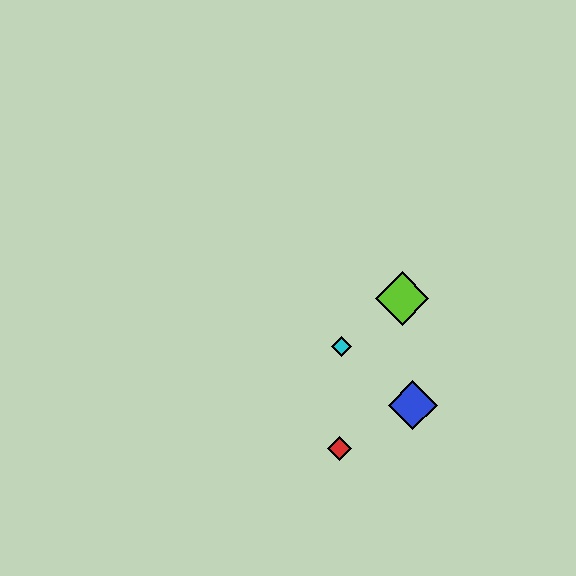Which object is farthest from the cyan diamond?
The red diamond is farthest from the cyan diamond.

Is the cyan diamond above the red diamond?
Yes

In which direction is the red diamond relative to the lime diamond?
The red diamond is below the lime diamond.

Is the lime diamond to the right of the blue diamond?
No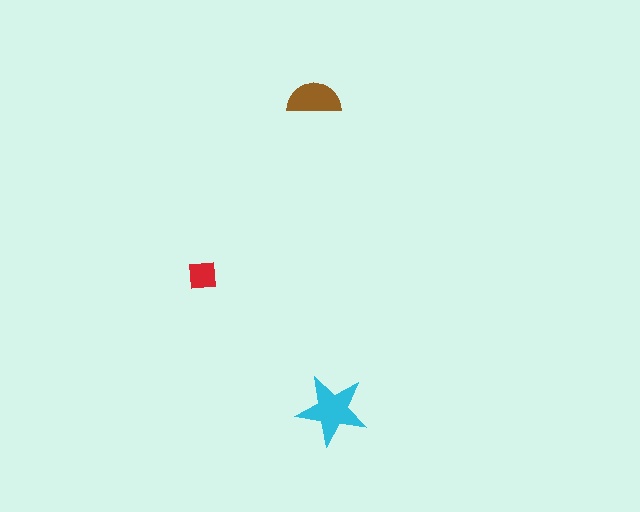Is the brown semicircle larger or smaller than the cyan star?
Smaller.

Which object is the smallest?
The red square.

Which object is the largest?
The cyan star.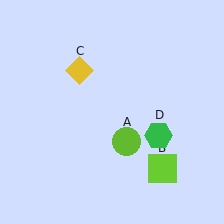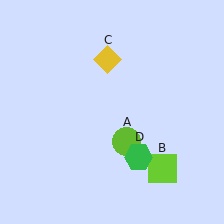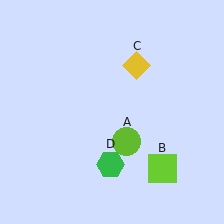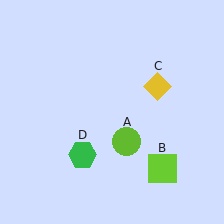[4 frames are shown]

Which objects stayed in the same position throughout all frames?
Lime circle (object A) and lime square (object B) remained stationary.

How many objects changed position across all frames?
2 objects changed position: yellow diamond (object C), green hexagon (object D).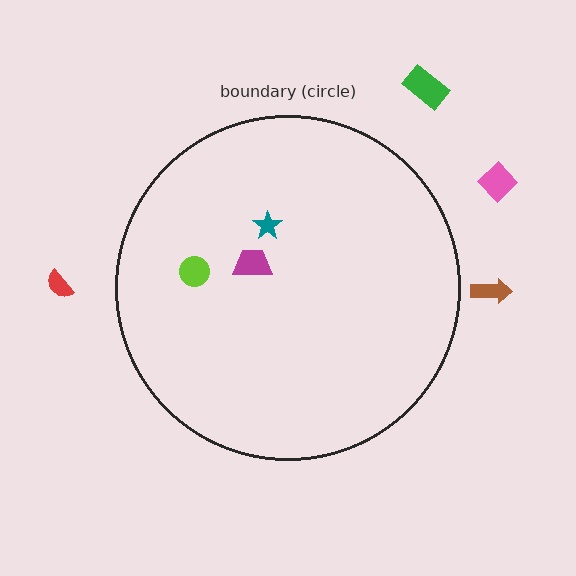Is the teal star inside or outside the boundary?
Inside.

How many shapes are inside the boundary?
3 inside, 4 outside.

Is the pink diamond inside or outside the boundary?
Outside.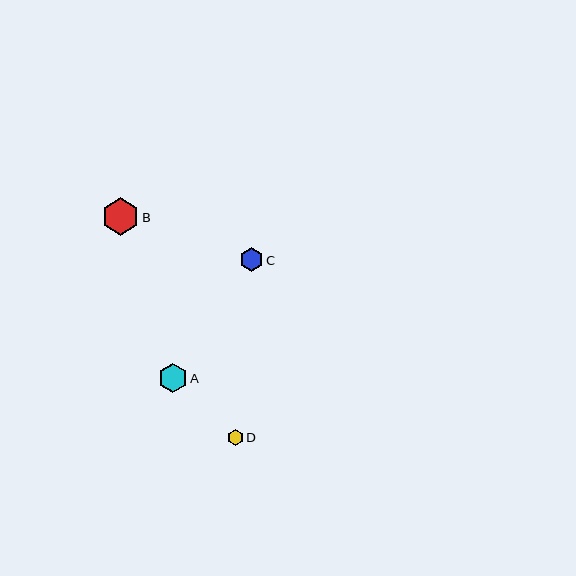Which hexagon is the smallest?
Hexagon D is the smallest with a size of approximately 16 pixels.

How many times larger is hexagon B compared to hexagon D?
Hexagon B is approximately 2.3 times the size of hexagon D.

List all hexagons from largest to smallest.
From largest to smallest: B, A, C, D.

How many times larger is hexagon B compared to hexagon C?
Hexagon B is approximately 1.6 times the size of hexagon C.